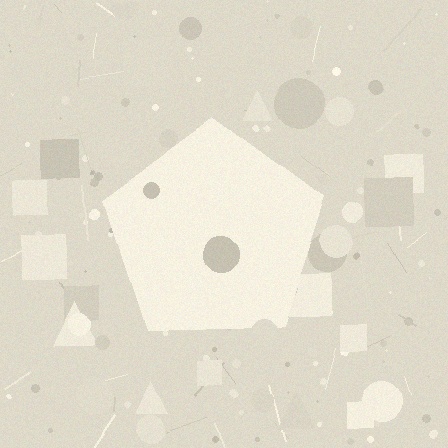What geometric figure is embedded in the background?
A pentagon is embedded in the background.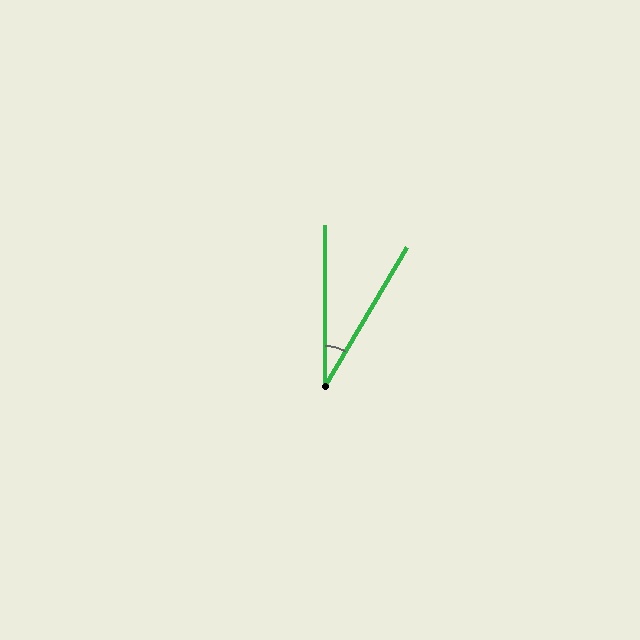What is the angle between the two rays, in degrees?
Approximately 30 degrees.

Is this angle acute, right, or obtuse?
It is acute.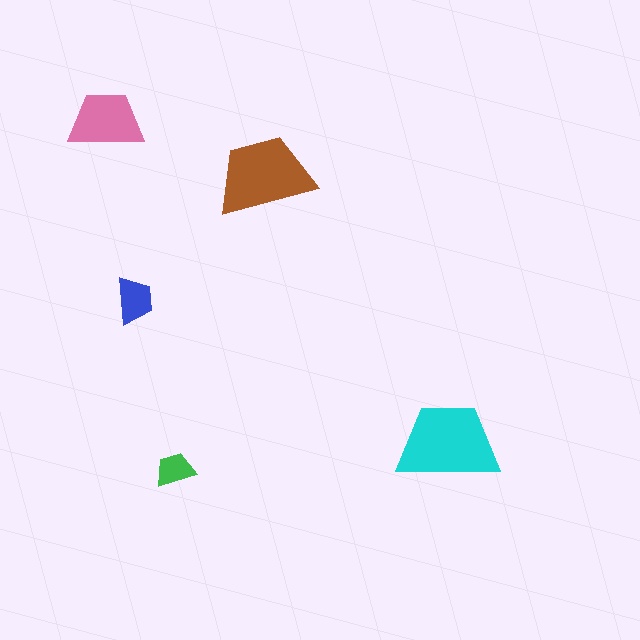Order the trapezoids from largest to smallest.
the cyan one, the brown one, the pink one, the blue one, the green one.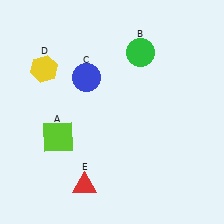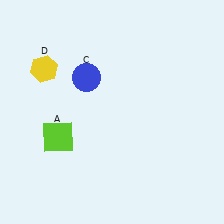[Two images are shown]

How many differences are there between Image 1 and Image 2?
There are 2 differences between the two images.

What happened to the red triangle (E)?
The red triangle (E) was removed in Image 2. It was in the bottom-left area of Image 1.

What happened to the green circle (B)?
The green circle (B) was removed in Image 2. It was in the top-right area of Image 1.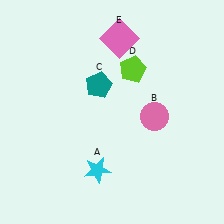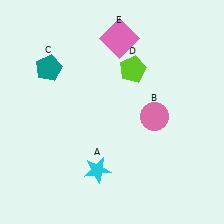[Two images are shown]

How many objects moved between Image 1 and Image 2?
1 object moved between the two images.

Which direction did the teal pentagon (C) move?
The teal pentagon (C) moved left.